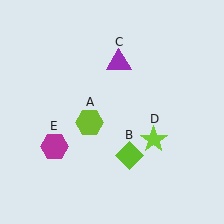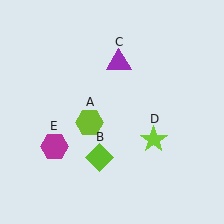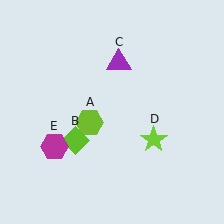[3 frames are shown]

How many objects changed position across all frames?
1 object changed position: lime diamond (object B).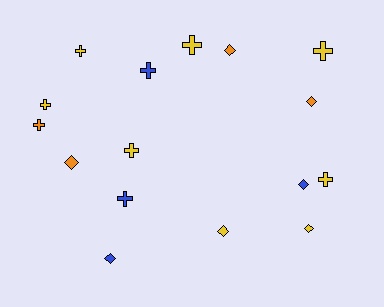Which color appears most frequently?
Yellow, with 8 objects.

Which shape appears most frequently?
Cross, with 9 objects.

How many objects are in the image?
There are 16 objects.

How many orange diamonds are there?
There are 3 orange diamonds.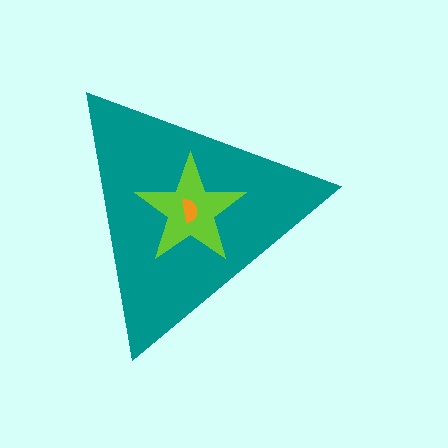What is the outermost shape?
The teal triangle.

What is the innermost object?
The orange semicircle.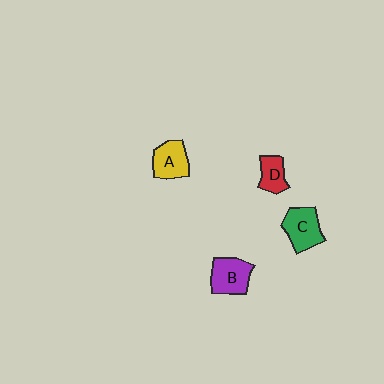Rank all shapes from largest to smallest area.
From largest to smallest: C (green), B (purple), A (yellow), D (red).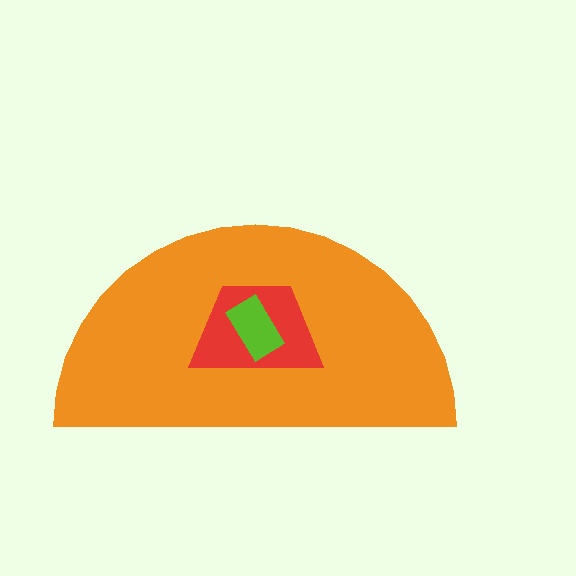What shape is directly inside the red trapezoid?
The lime rectangle.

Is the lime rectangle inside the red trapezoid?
Yes.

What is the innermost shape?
The lime rectangle.